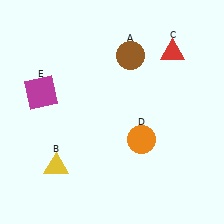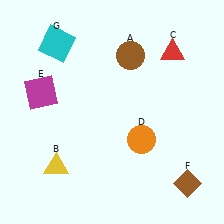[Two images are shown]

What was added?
A brown diamond (F), a cyan square (G) were added in Image 2.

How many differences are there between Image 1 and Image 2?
There are 2 differences between the two images.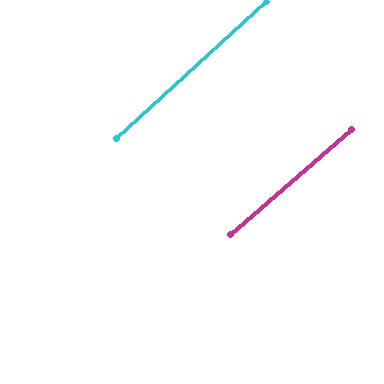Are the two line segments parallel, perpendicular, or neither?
Parallel — their directions differ by only 1.7°.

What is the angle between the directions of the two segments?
Approximately 2 degrees.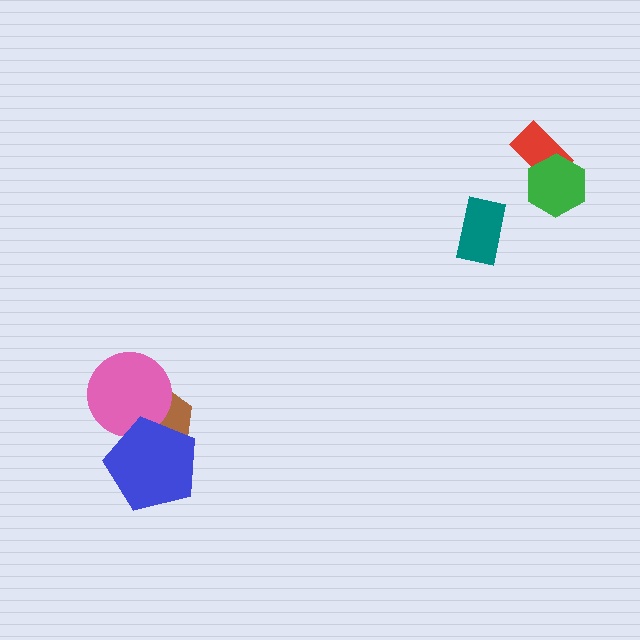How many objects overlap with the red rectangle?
1 object overlaps with the red rectangle.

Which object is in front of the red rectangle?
The green hexagon is in front of the red rectangle.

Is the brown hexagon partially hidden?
Yes, it is partially covered by another shape.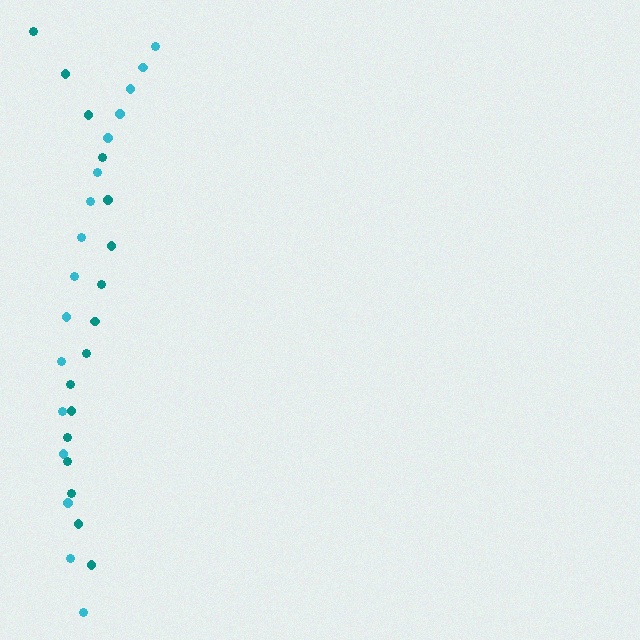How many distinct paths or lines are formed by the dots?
There are 2 distinct paths.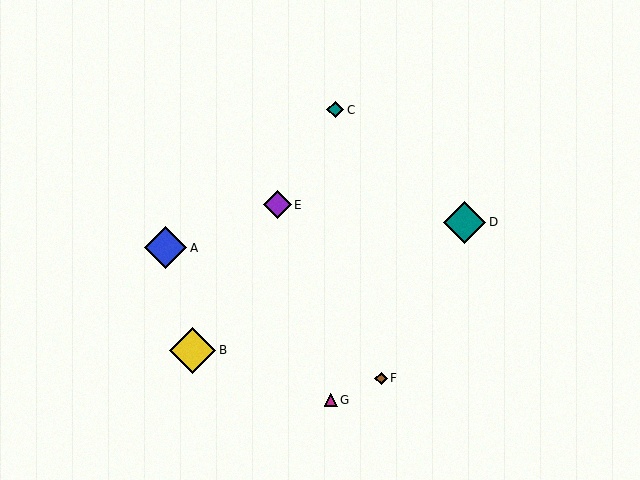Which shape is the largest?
The yellow diamond (labeled B) is the largest.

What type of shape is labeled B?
Shape B is a yellow diamond.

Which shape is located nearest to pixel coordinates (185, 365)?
The yellow diamond (labeled B) at (193, 350) is nearest to that location.